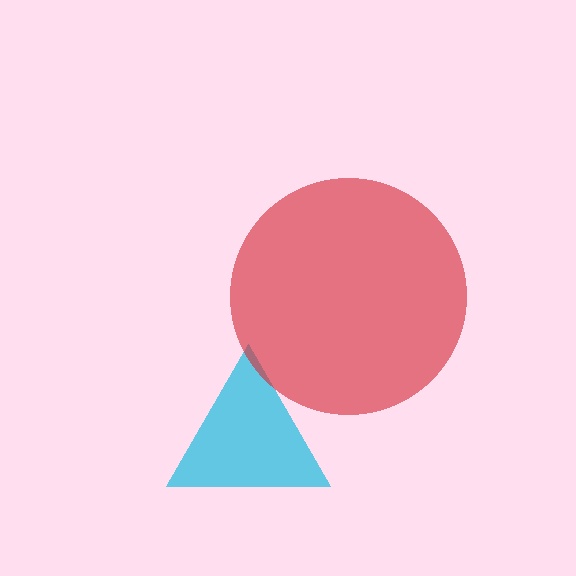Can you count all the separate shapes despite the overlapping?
Yes, there are 2 separate shapes.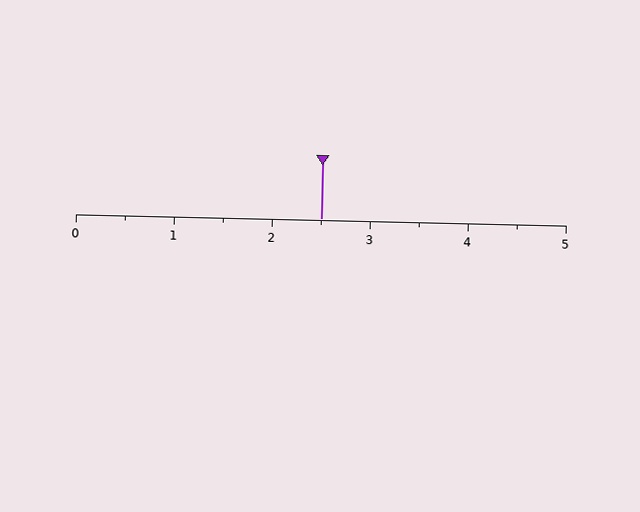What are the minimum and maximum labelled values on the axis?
The axis runs from 0 to 5.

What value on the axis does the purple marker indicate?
The marker indicates approximately 2.5.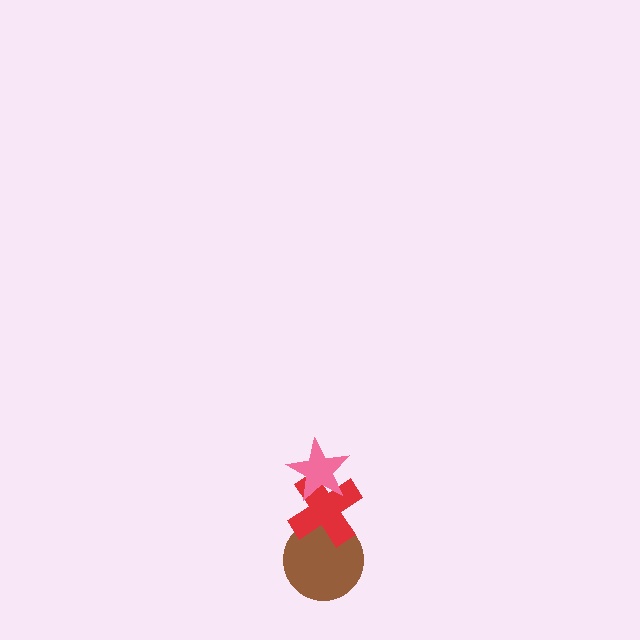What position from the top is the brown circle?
The brown circle is 3rd from the top.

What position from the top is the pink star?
The pink star is 1st from the top.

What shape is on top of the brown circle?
The red cross is on top of the brown circle.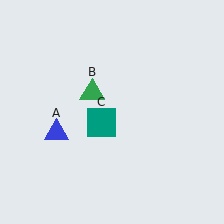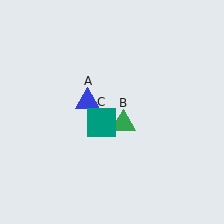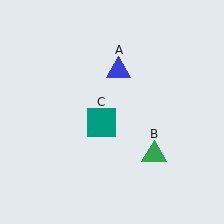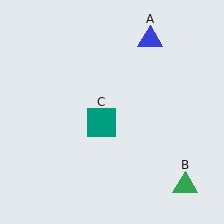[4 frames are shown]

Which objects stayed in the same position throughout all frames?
Teal square (object C) remained stationary.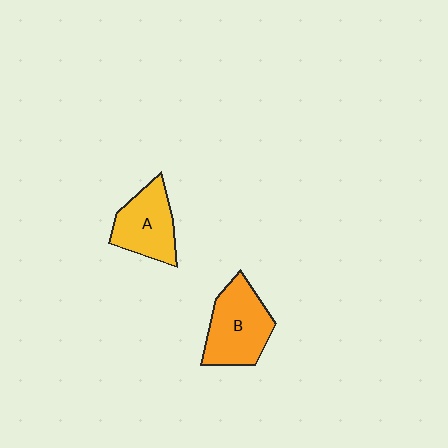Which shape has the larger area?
Shape B (orange).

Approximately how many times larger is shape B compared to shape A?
Approximately 1.2 times.